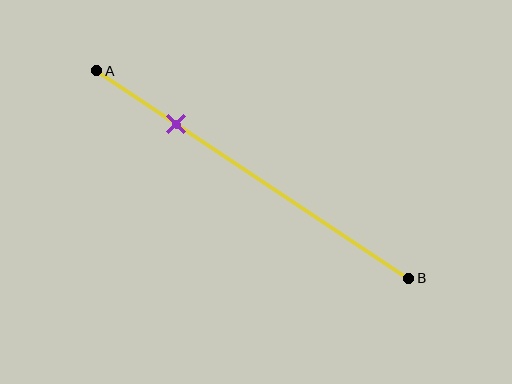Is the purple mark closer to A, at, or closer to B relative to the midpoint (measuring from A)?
The purple mark is closer to point A than the midpoint of segment AB.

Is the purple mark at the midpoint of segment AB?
No, the mark is at about 25% from A, not at the 50% midpoint.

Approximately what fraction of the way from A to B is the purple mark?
The purple mark is approximately 25% of the way from A to B.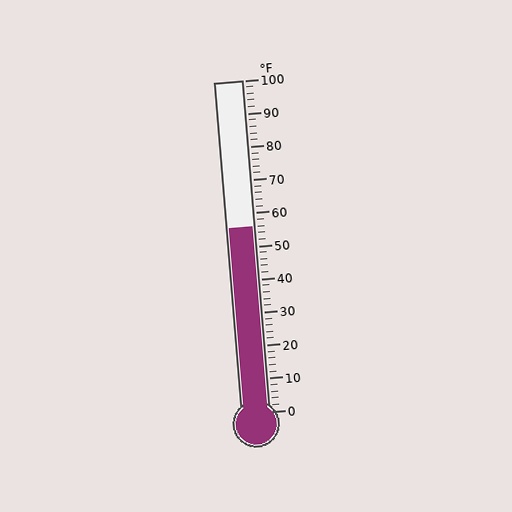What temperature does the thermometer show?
The thermometer shows approximately 56°F.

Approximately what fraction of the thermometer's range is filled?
The thermometer is filled to approximately 55% of its range.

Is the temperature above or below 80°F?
The temperature is below 80°F.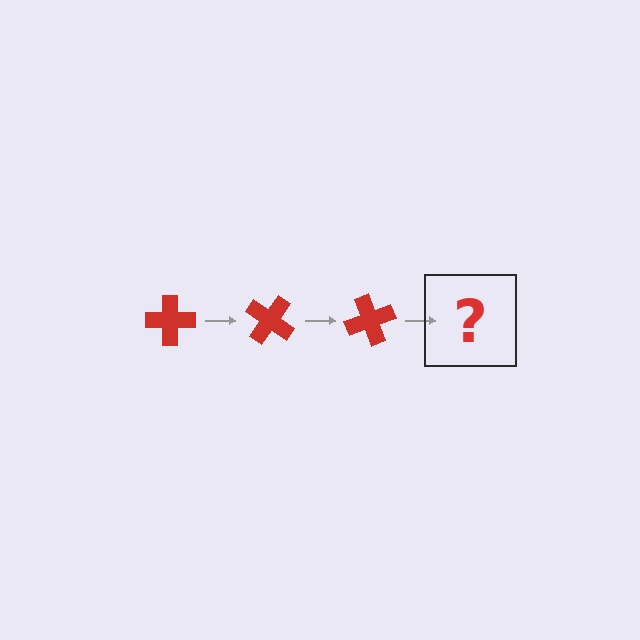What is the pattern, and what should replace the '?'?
The pattern is that the cross rotates 35 degrees each step. The '?' should be a red cross rotated 105 degrees.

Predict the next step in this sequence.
The next step is a red cross rotated 105 degrees.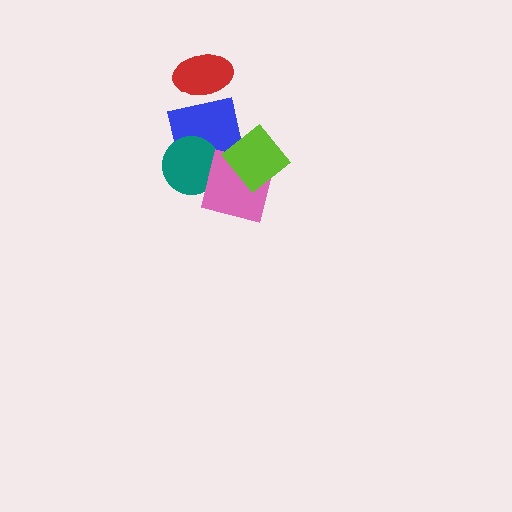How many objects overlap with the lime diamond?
3 objects overlap with the lime diamond.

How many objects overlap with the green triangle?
4 objects overlap with the green triangle.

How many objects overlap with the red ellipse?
1 object overlaps with the red ellipse.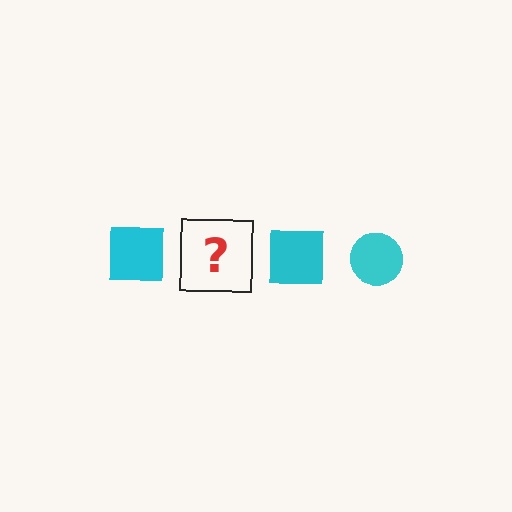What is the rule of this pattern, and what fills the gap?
The rule is that the pattern cycles through square, circle shapes in cyan. The gap should be filled with a cyan circle.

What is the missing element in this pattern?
The missing element is a cyan circle.